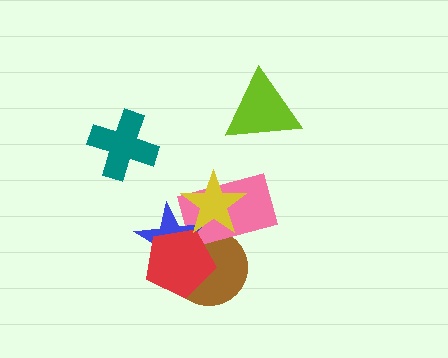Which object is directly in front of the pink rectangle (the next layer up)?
The blue star is directly in front of the pink rectangle.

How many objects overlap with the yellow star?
3 objects overlap with the yellow star.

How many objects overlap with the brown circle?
4 objects overlap with the brown circle.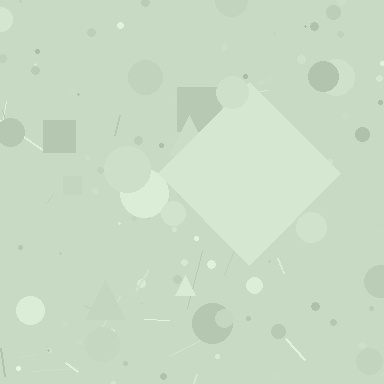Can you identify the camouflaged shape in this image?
The camouflaged shape is a diamond.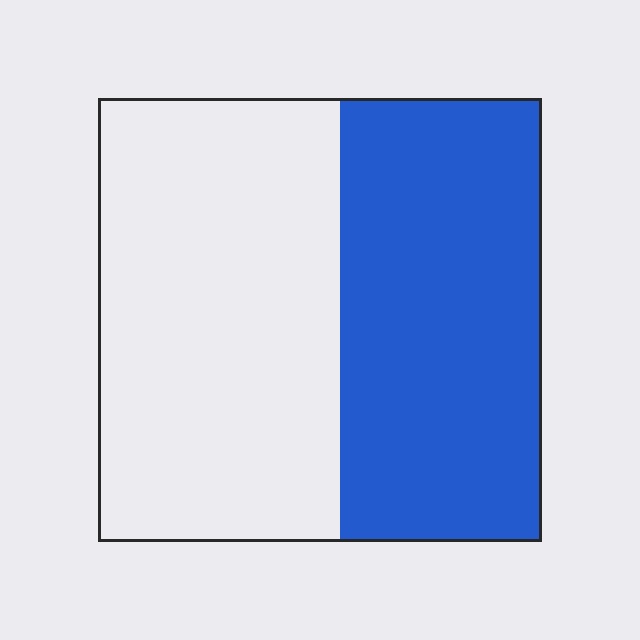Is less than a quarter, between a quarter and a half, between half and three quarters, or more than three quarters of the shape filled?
Between a quarter and a half.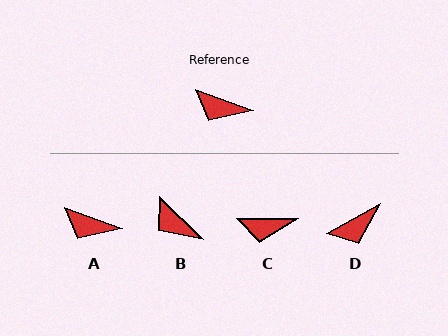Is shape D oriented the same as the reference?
No, it is off by about 49 degrees.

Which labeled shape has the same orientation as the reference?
A.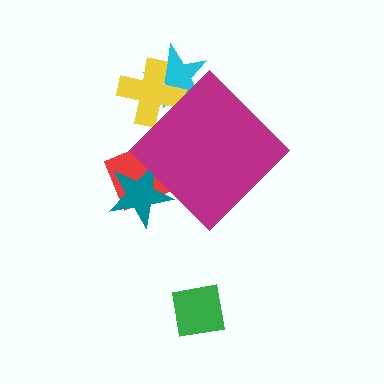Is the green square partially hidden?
No, the green square is fully visible.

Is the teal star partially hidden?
Yes, the teal star is partially hidden behind the magenta diamond.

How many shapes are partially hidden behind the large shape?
4 shapes are partially hidden.